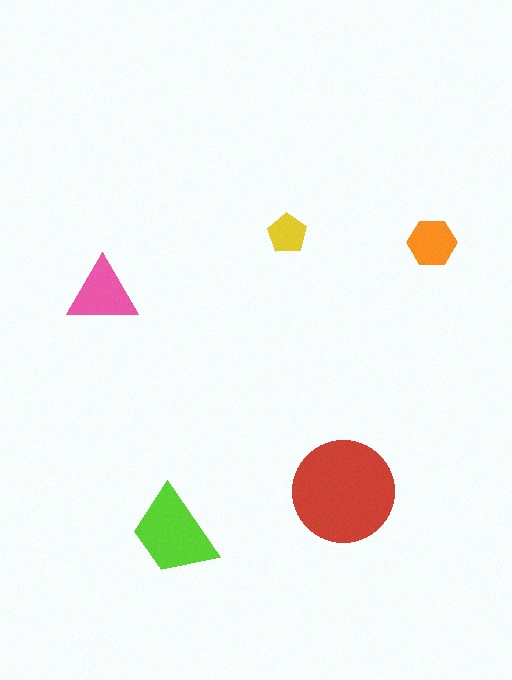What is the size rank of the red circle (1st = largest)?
1st.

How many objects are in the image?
There are 5 objects in the image.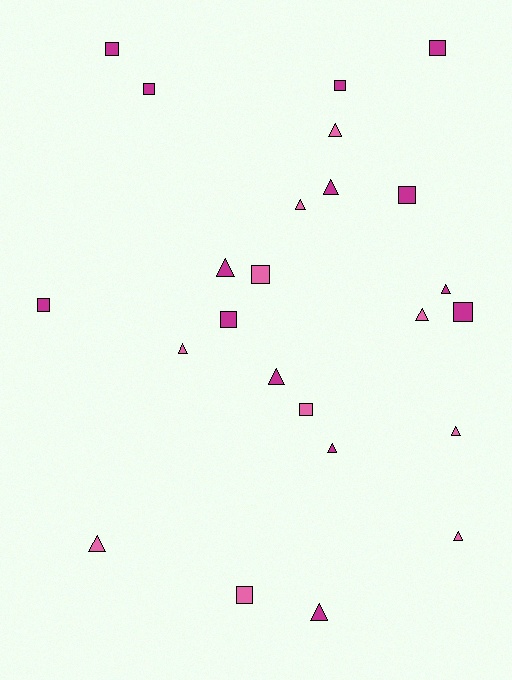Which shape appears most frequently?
Triangle, with 13 objects.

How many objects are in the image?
There are 24 objects.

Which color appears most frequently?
Magenta, with 14 objects.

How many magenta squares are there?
There are 8 magenta squares.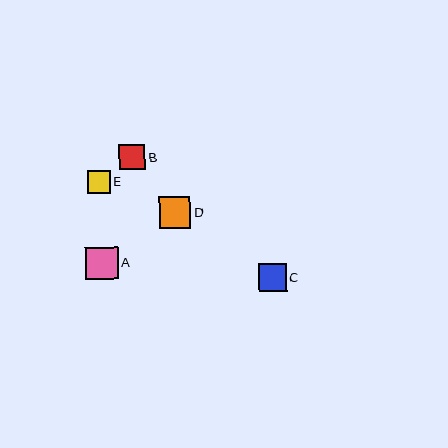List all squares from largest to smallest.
From largest to smallest: A, D, C, B, E.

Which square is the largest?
Square A is the largest with a size of approximately 33 pixels.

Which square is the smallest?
Square E is the smallest with a size of approximately 23 pixels.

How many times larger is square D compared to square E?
Square D is approximately 1.4 times the size of square E.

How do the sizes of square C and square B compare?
Square C and square B are approximately the same size.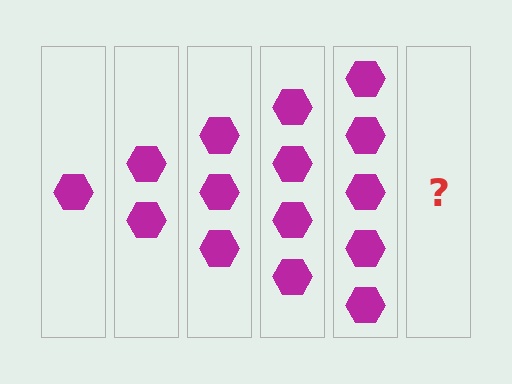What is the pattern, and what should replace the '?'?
The pattern is that each step adds one more hexagon. The '?' should be 6 hexagons.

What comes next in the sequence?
The next element should be 6 hexagons.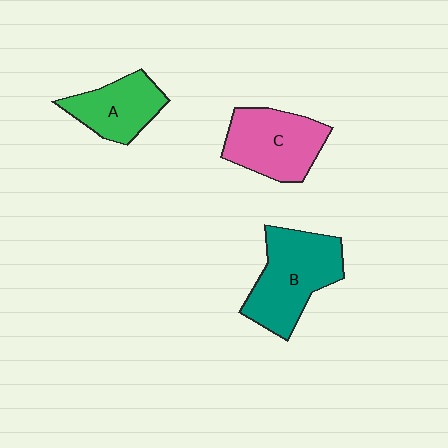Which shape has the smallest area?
Shape A (green).